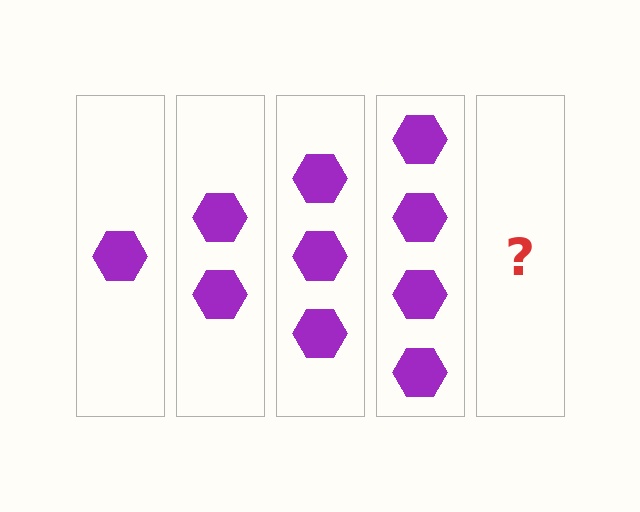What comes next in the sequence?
The next element should be 5 hexagons.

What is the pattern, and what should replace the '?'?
The pattern is that each step adds one more hexagon. The '?' should be 5 hexagons.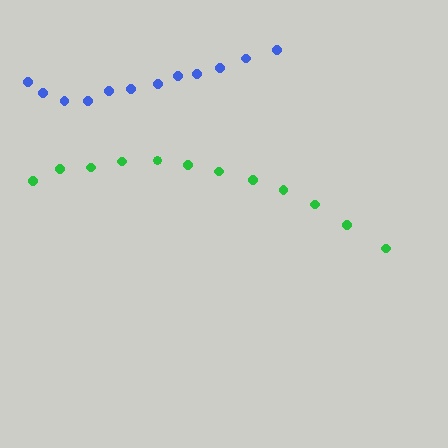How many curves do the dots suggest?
There are 2 distinct paths.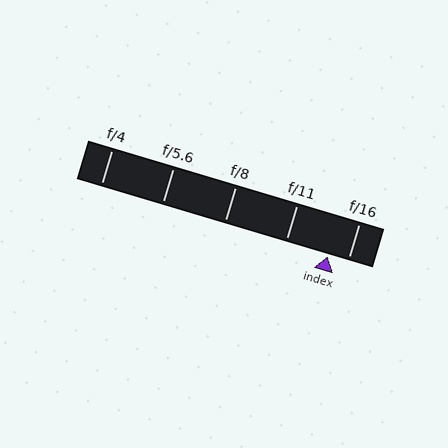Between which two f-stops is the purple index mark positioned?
The index mark is between f/11 and f/16.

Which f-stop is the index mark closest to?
The index mark is closest to f/16.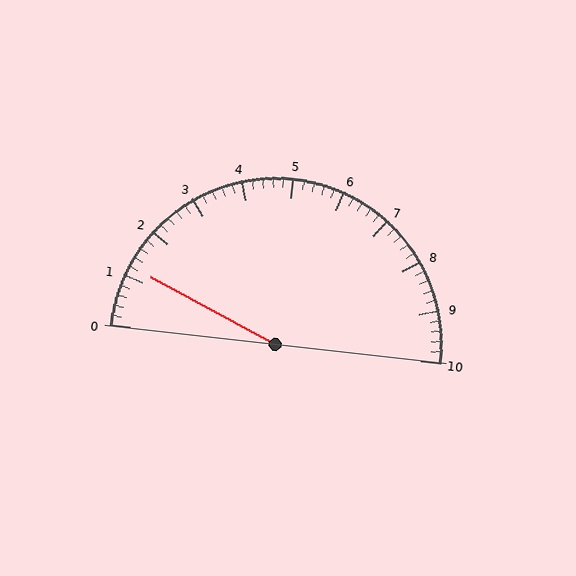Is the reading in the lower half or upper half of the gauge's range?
The reading is in the lower half of the range (0 to 10).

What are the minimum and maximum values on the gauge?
The gauge ranges from 0 to 10.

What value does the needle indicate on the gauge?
The needle indicates approximately 1.2.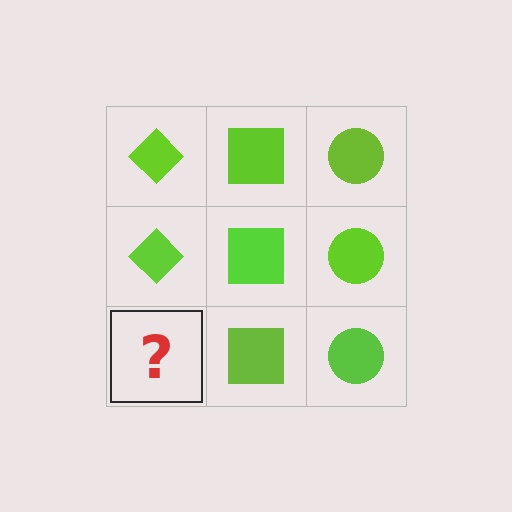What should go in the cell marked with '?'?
The missing cell should contain a lime diamond.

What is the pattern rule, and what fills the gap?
The rule is that each column has a consistent shape. The gap should be filled with a lime diamond.